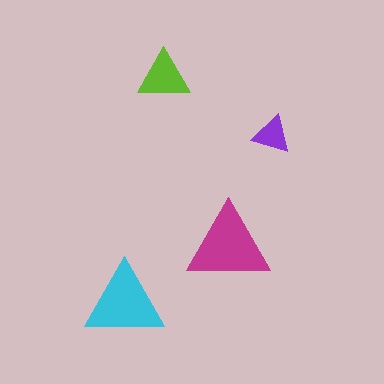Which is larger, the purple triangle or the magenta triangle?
The magenta one.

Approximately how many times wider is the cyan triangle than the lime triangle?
About 1.5 times wider.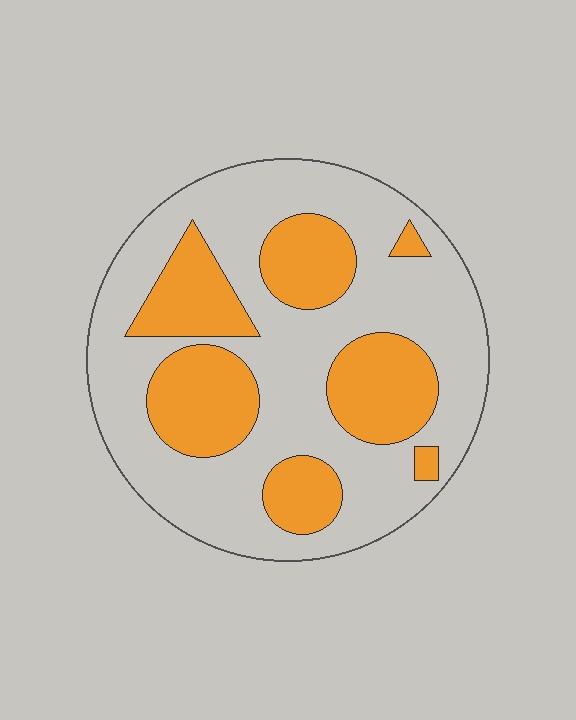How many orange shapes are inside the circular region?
7.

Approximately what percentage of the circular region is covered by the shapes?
Approximately 35%.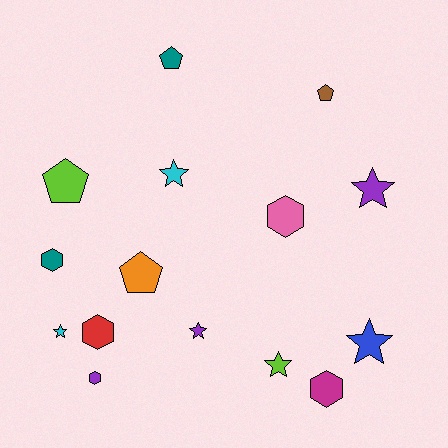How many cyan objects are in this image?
There are 2 cyan objects.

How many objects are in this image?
There are 15 objects.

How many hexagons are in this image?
There are 5 hexagons.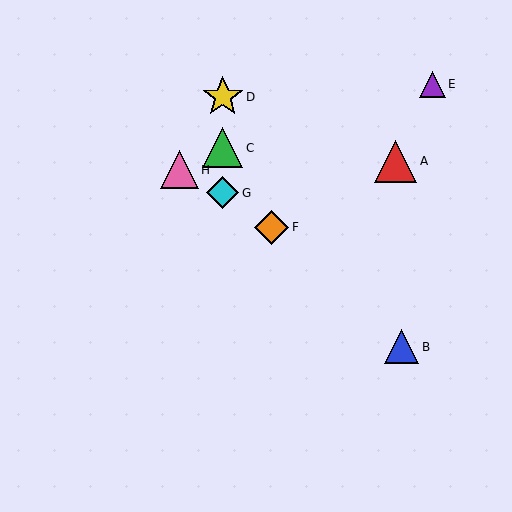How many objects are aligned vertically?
3 objects (C, D, G) are aligned vertically.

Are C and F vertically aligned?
No, C is at x≈223 and F is at x≈272.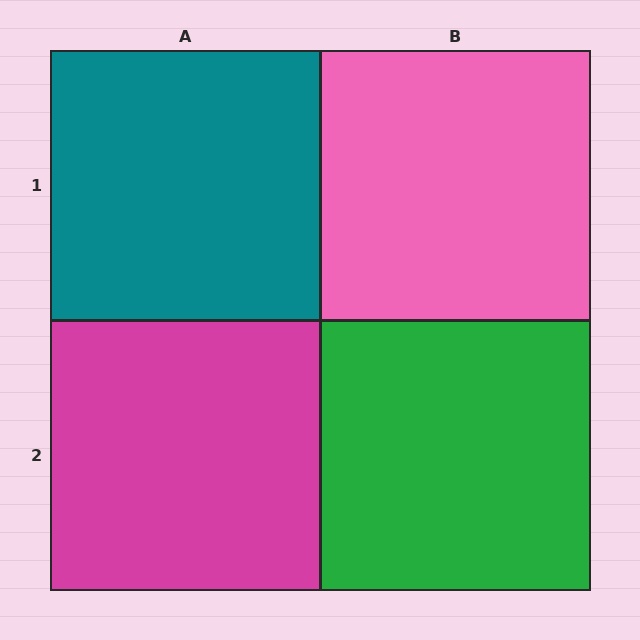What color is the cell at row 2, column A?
Magenta.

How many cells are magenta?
1 cell is magenta.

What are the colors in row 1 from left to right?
Teal, pink.